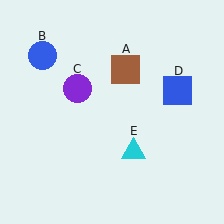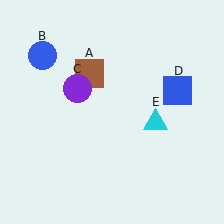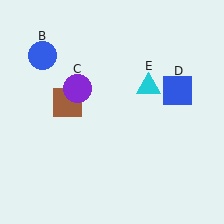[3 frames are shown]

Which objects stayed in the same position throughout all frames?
Blue circle (object B) and purple circle (object C) and blue square (object D) remained stationary.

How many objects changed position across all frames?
2 objects changed position: brown square (object A), cyan triangle (object E).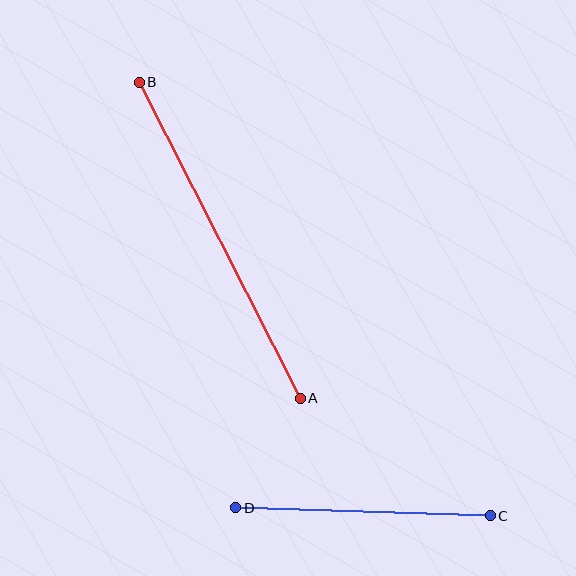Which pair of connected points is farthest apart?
Points A and B are farthest apart.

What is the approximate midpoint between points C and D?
The midpoint is at approximately (363, 512) pixels.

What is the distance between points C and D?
The distance is approximately 254 pixels.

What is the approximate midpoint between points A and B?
The midpoint is at approximately (220, 240) pixels.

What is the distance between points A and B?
The distance is approximately 355 pixels.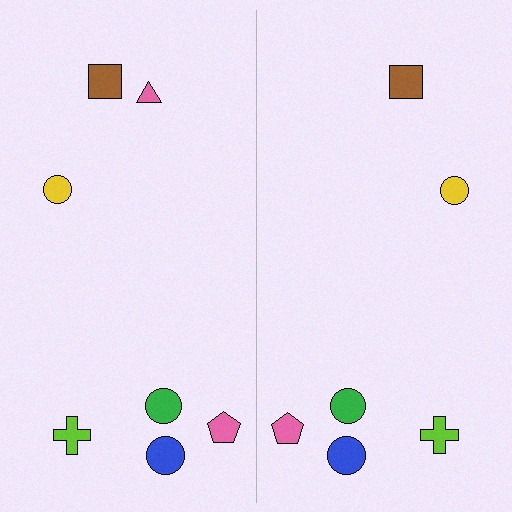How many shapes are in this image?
There are 13 shapes in this image.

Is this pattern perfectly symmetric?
No, the pattern is not perfectly symmetric. A pink triangle is missing from the right side.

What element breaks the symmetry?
A pink triangle is missing from the right side.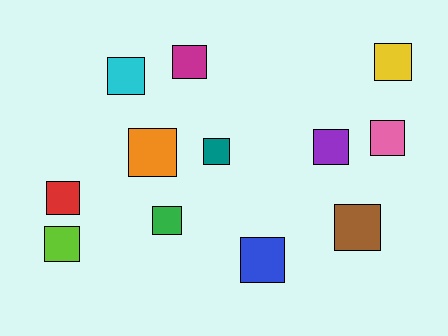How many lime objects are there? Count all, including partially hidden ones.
There is 1 lime object.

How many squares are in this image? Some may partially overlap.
There are 12 squares.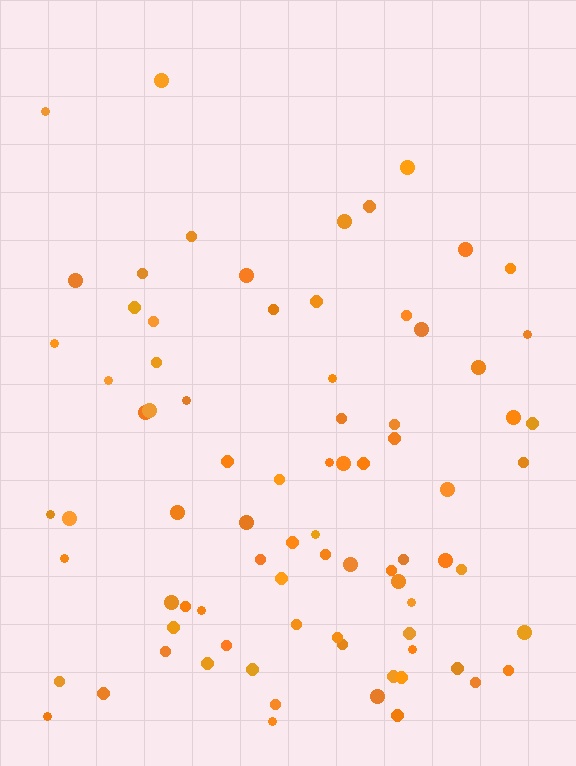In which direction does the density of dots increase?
From top to bottom, with the bottom side densest.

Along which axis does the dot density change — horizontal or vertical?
Vertical.